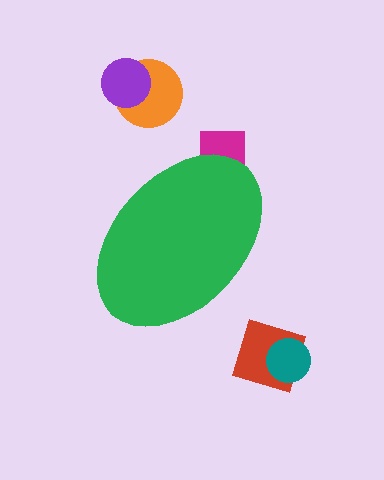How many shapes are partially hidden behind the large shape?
1 shape is partially hidden.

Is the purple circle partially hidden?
No, the purple circle is fully visible.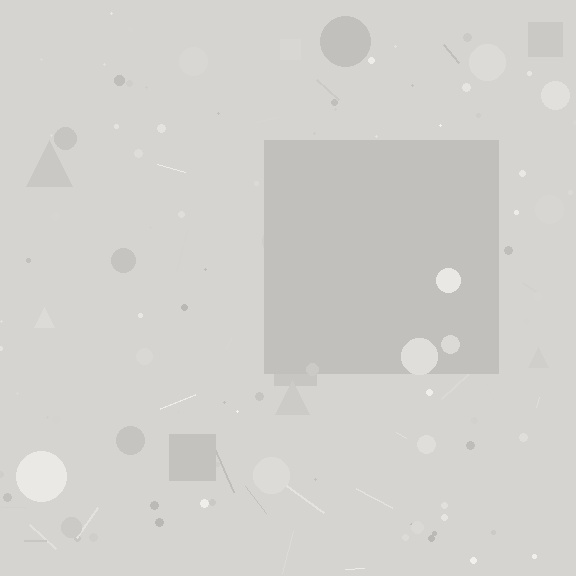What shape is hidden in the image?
A square is hidden in the image.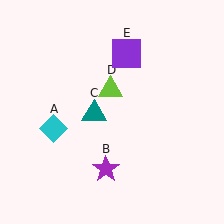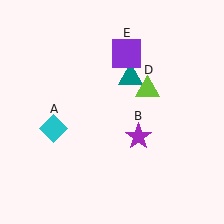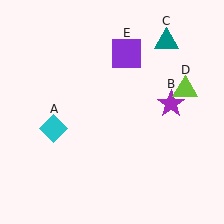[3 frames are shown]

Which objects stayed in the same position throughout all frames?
Cyan diamond (object A) and purple square (object E) remained stationary.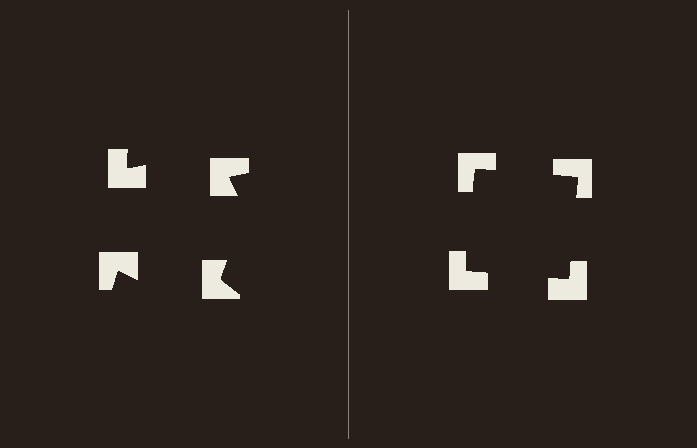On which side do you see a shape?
An illusory square appears on the right side. On the left side the wedge cuts are rotated, so no coherent shape forms.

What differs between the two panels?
The notched squares are positioned identically on both sides; only the wedge orientations differ. On the right they align to a square; on the left they are misaligned.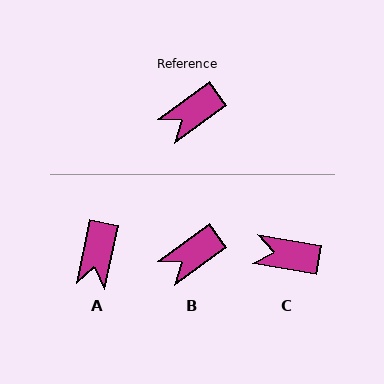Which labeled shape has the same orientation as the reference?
B.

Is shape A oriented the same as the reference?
No, it is off by about 42 degrees.